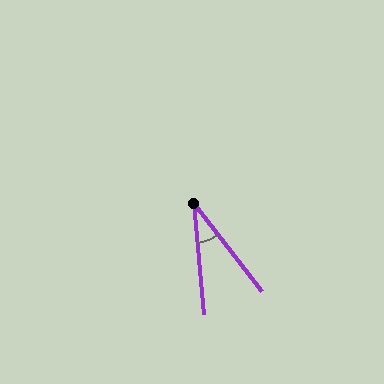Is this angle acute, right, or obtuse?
It is acute.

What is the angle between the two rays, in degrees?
Approximately 32 degrees.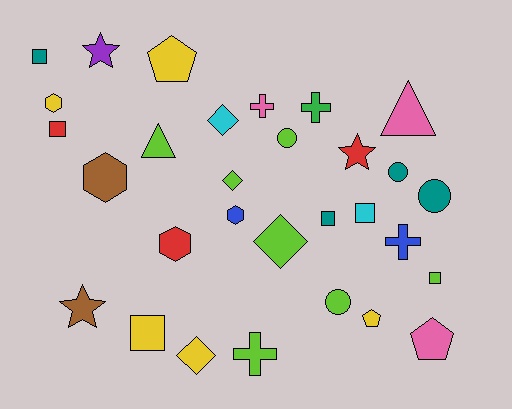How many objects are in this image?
There are 30 objects.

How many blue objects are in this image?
There are 2 blue objects.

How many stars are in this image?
There are 3 stars.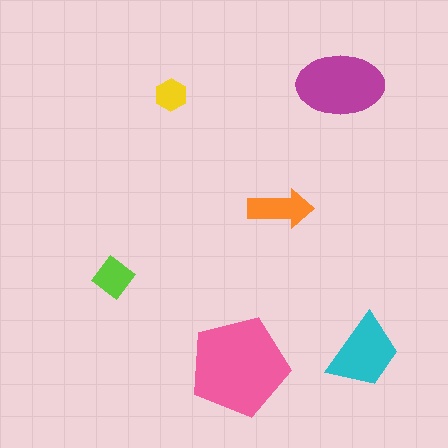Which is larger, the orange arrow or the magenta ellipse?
The magenta ellipse.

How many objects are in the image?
There are 6 objects in the image.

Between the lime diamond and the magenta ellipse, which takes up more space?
The magenta ellipse.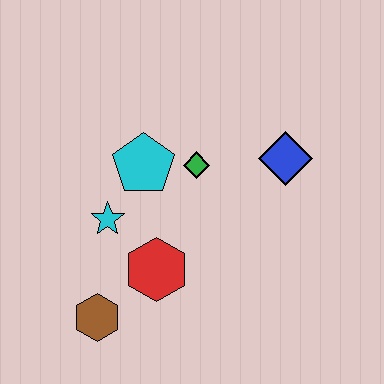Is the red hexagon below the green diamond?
Yes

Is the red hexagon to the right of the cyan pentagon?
Yes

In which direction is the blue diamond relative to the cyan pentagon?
The blue diamond is to the right of the cyan pentagon.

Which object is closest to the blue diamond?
The green diamond is closest to the blue diamond.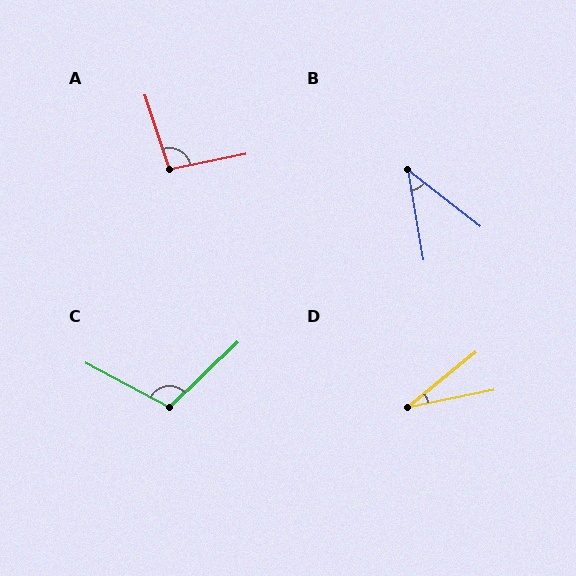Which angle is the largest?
C, at approximately 109 degrees.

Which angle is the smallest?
D, at approximately 27 degrees.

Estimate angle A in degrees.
Approximately 96 degrees.